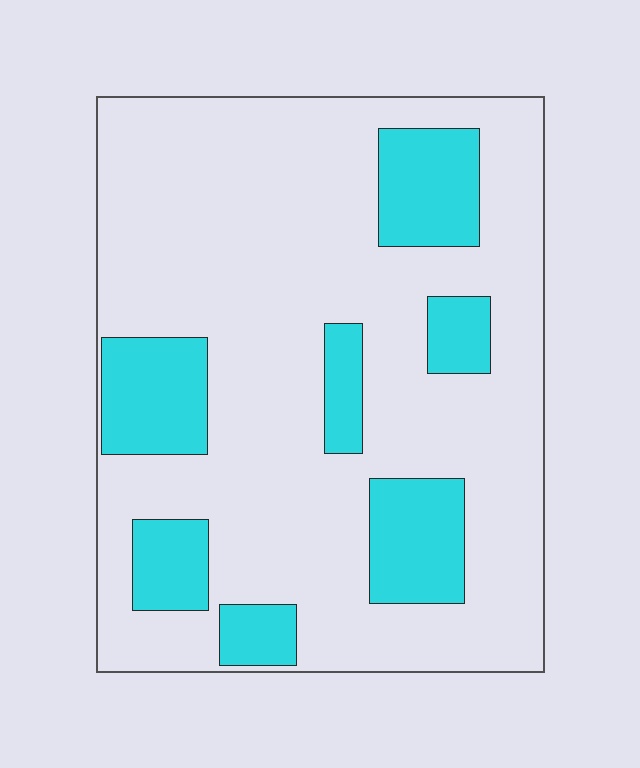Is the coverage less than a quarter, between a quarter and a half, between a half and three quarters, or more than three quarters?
Less than a quarter.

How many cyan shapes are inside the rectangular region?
7.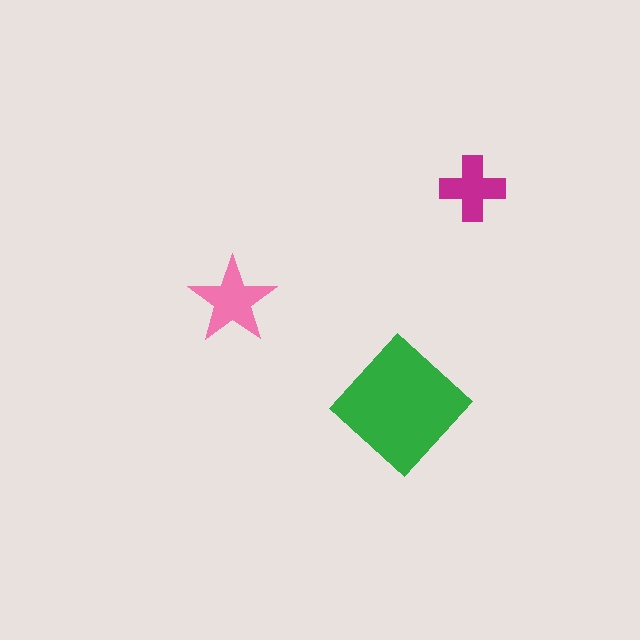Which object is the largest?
The green diamond.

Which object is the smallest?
The magenta cross.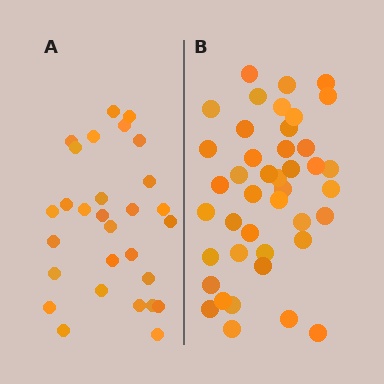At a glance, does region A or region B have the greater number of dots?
Region B (the right region) has more dots.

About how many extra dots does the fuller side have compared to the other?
Region B has approximately 15 more dots than region A.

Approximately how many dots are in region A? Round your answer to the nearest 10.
About 30 dots. (The exact count is 29, which rounds to 30.)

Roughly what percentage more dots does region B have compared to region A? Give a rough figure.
About 45% more.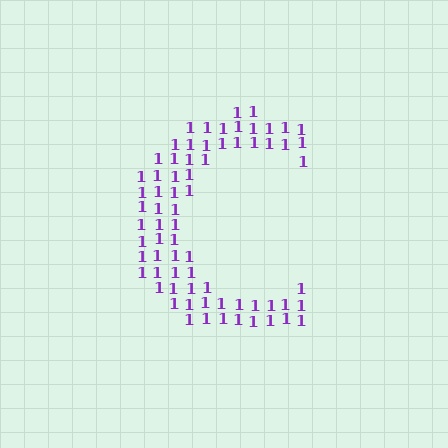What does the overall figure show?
The overall figure shows the letter C.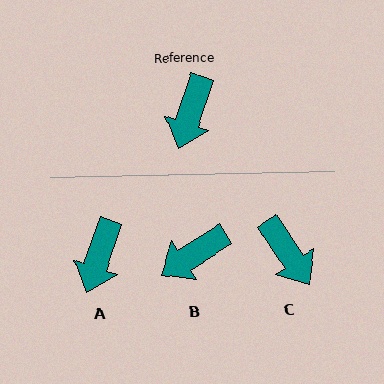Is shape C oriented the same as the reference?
No, it is off by about 52 degrees.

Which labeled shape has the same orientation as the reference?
A.